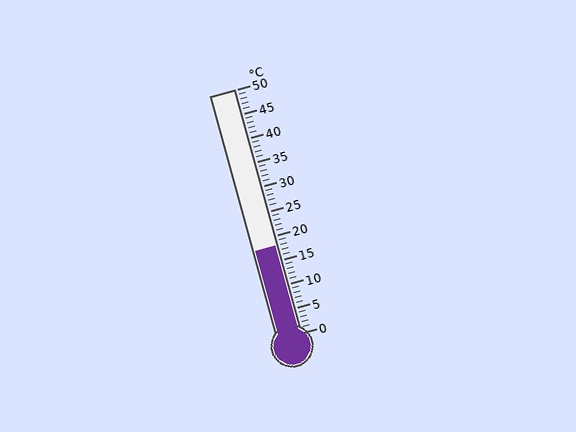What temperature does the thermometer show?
The thermometer shows approximately 18°C.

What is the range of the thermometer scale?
The thermometer scale ranges from 0°C to 50°C.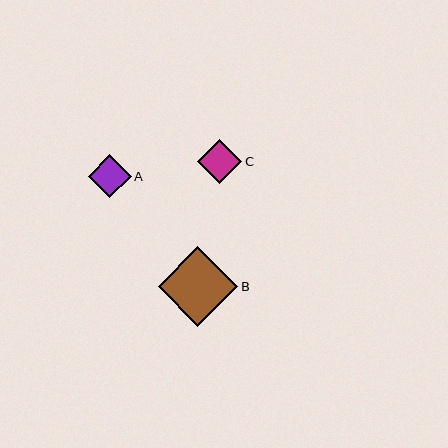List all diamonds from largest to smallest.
From largest to smallest: B, C, A.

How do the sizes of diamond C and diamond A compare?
Diamond C and diamond A are approximately the same size.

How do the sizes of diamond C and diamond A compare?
Diamond C and diamond A are approximately the same size.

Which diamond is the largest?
Diamond B is the largest with a size of approximately 80 pixels.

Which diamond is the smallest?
Diamond A is the smallest with a size of approximately 42 pixels.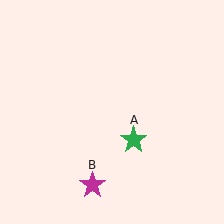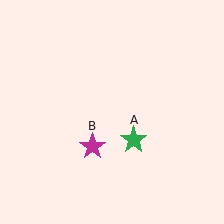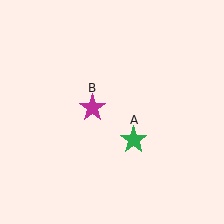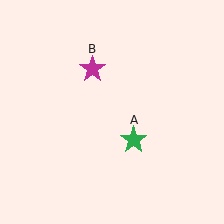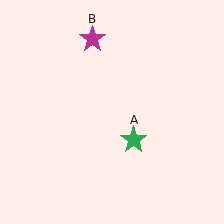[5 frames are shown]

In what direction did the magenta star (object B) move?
The magenta star (object B) moved up.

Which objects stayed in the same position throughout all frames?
Green star (object A) remained stationary.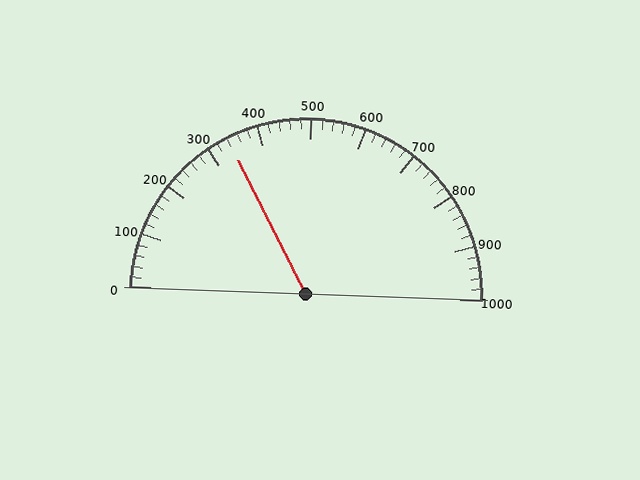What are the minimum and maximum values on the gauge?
The gauge ranges from 0 to 1000.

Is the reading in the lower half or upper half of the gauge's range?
The reading is in the lower half of the range (0 to 1000).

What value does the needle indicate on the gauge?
The needle indicates approximately 340.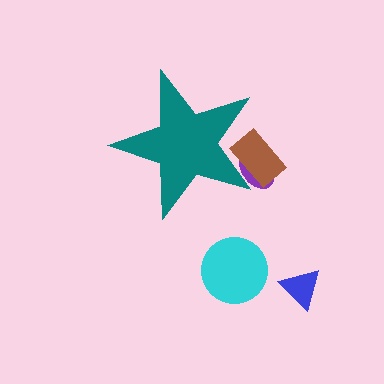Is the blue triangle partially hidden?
No, the blue triangle is fully visible.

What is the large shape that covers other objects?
A teal star.